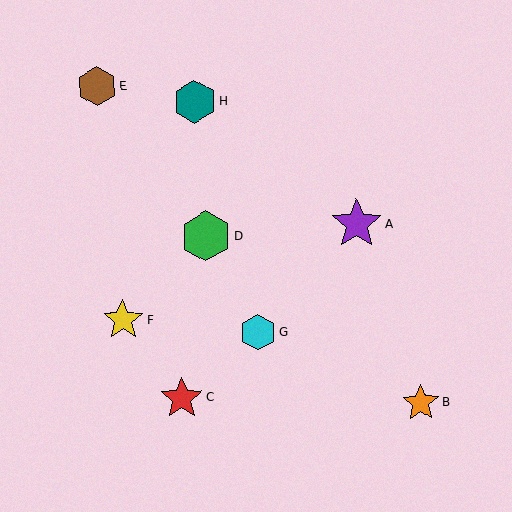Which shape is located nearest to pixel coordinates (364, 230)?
The purple star (labeled A) at (357, 224) is nearest to that location.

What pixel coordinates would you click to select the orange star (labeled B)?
Click at (421, 403) to select the orange star B.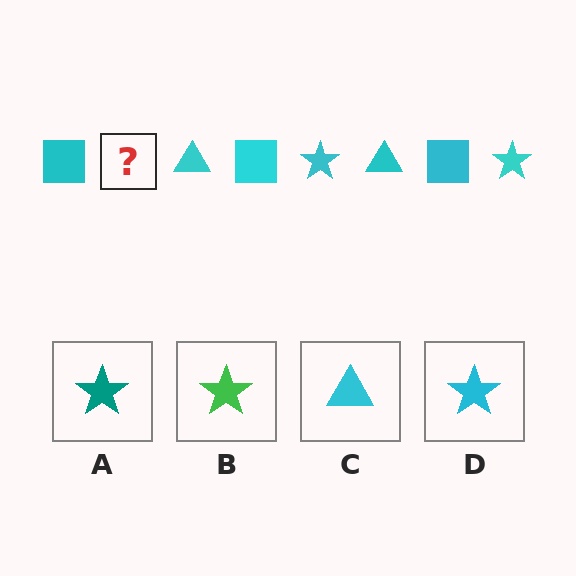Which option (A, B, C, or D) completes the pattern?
D.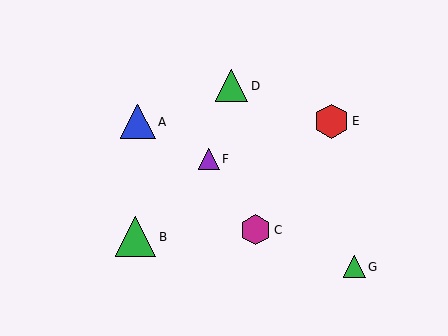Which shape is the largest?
The green triangle (labeled B) is the largest.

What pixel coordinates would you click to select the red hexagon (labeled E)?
Click at (332, 121) to select the red hexagon E.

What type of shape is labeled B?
Shape B is a green triangle.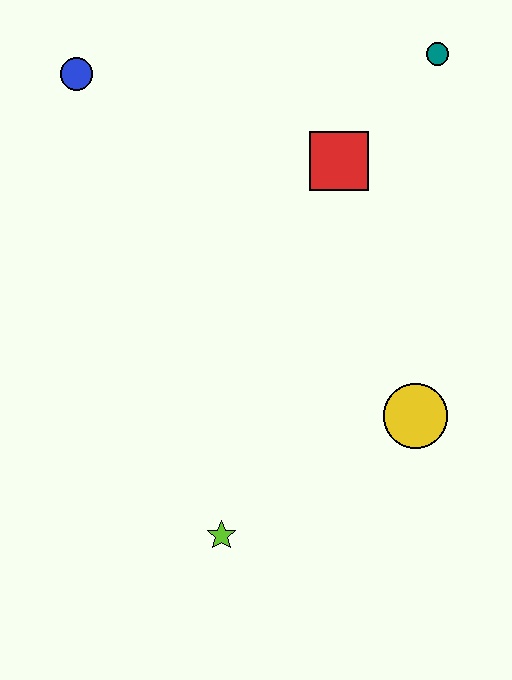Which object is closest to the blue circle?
The red square is closest to the blue circle.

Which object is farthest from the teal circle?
The lime star is farthest from the teal circle.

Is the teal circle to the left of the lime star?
No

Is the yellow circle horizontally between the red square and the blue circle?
No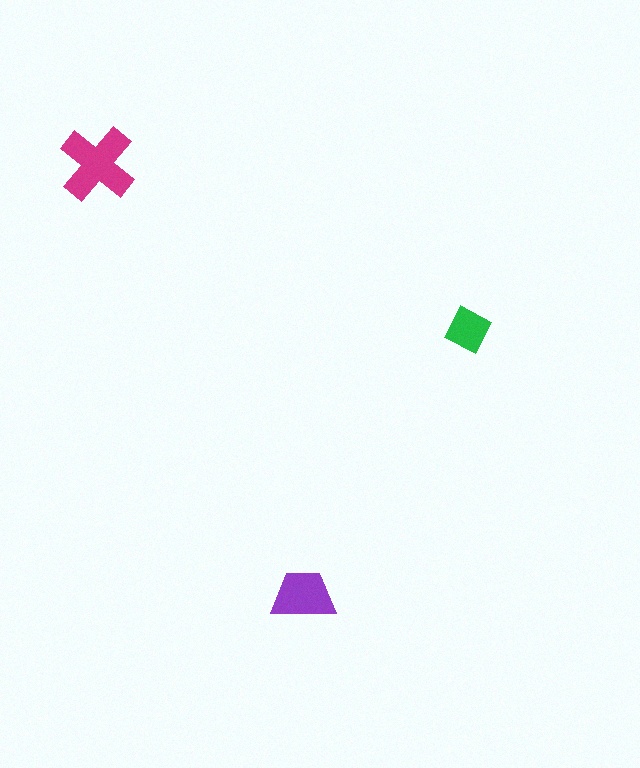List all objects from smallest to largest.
The green diamond, the purple trapezoid, the magenta cross.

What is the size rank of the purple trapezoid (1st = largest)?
2nd.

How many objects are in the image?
There are 3 objects in the image.